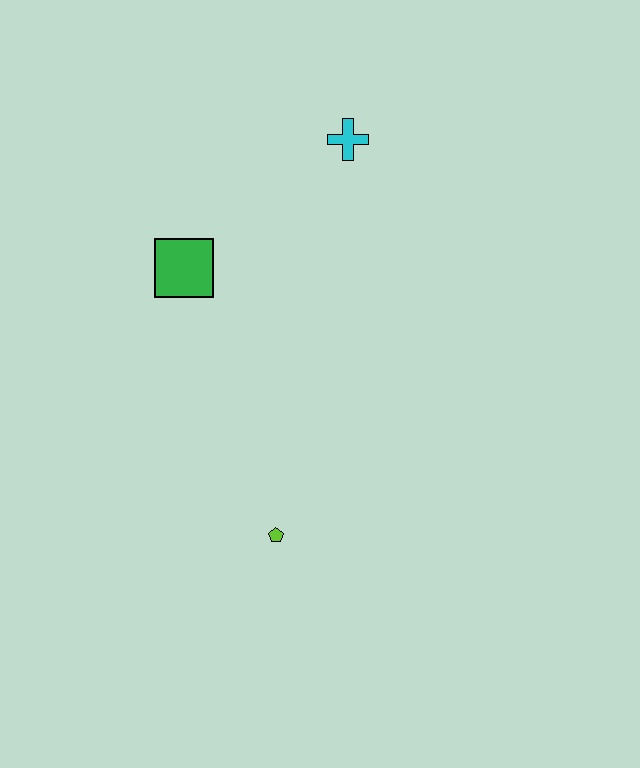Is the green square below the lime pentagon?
No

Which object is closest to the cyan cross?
The green square is closest to the cyan cross.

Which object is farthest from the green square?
The lime pentagon is farthest from the green square.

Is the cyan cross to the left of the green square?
No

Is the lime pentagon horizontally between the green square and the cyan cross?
Yes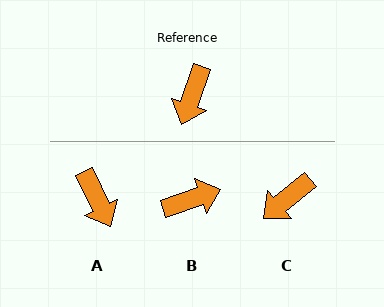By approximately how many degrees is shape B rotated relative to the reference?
Approximately 128 degrees counter-clockwise.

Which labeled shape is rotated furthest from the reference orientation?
B, about 128 degrees away.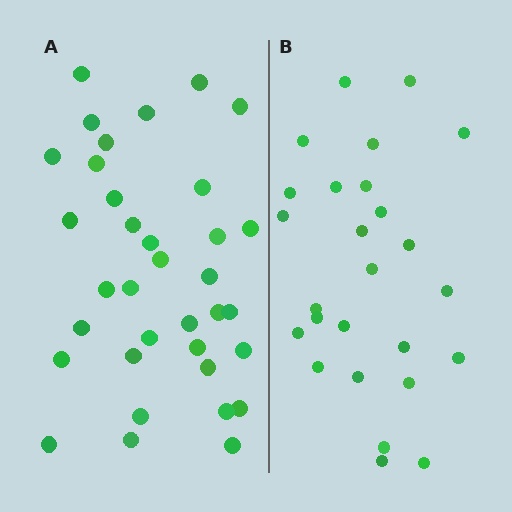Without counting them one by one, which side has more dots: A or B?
Region A (the left region) has more dots.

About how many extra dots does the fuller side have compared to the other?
Region A has roughly 8 or so more dots than region B.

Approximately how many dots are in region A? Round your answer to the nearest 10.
About 40 dots. (The exact count is 35, which rounds to 40.)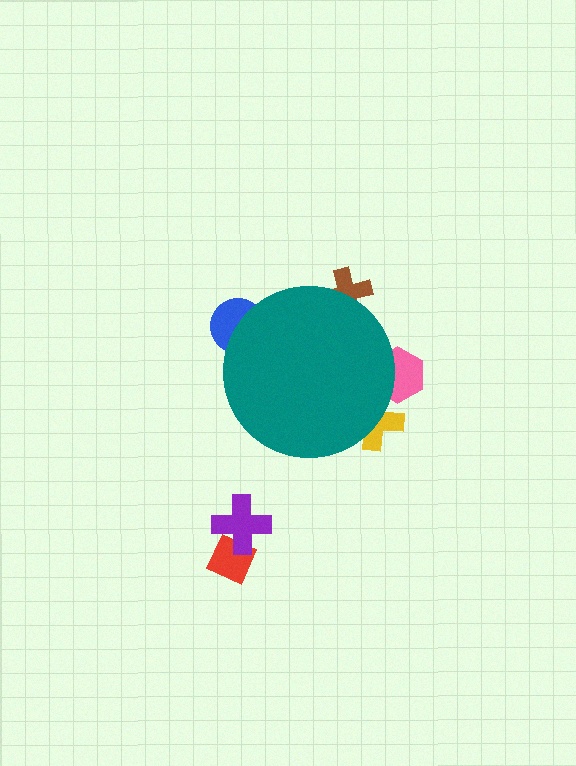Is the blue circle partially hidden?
Yes, the blue circle is partially hidden behind the teal circle.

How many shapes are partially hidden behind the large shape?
4 shapes are partially hidden.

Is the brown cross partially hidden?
Yes, the brown cross is partially hidden behind the teal circle.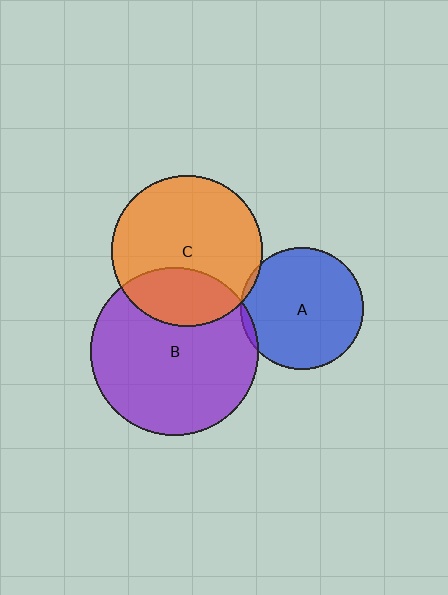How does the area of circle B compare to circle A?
Approximately 1.9 times.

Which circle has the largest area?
Circle B (purple).